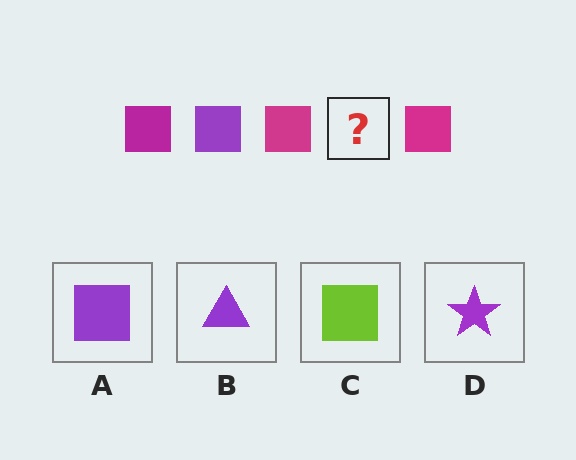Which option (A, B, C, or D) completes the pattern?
A.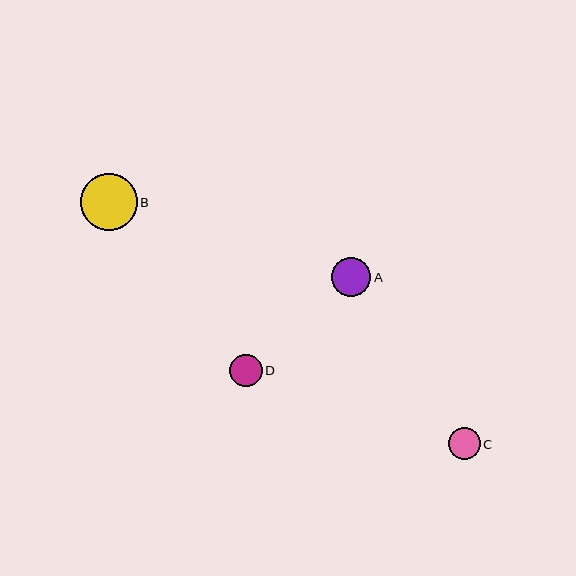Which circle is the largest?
Circle B is the largest with a size of approximately 57 pixels.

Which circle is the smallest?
Circle C is the smallest with a size of approximately 32 pixels.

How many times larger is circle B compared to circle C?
Circle B is approximately 1.8 times the size of circle C.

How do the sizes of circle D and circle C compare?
Circle D and circle C are approximately the same size.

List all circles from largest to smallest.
From largest to smallest: B, A, D, C.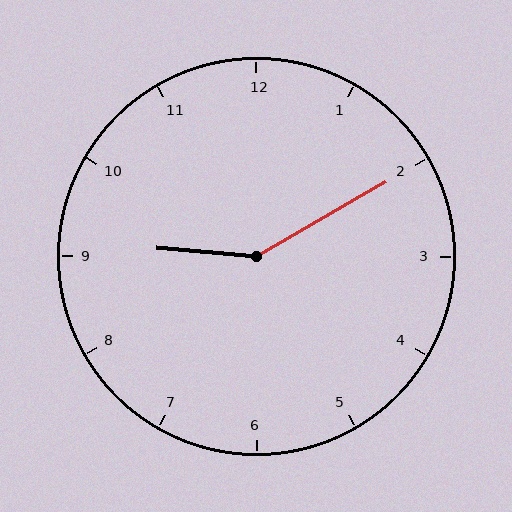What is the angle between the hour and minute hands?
Approximately 145 degrees.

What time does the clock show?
9:10.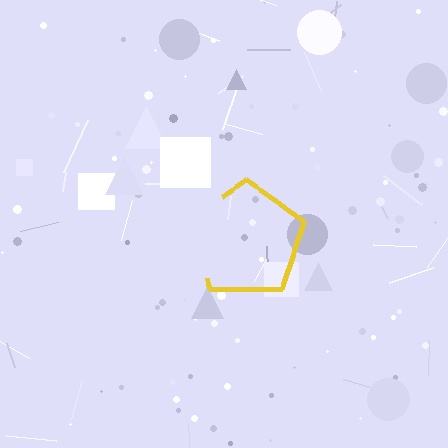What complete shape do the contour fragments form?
The contour fragments form a pentagon.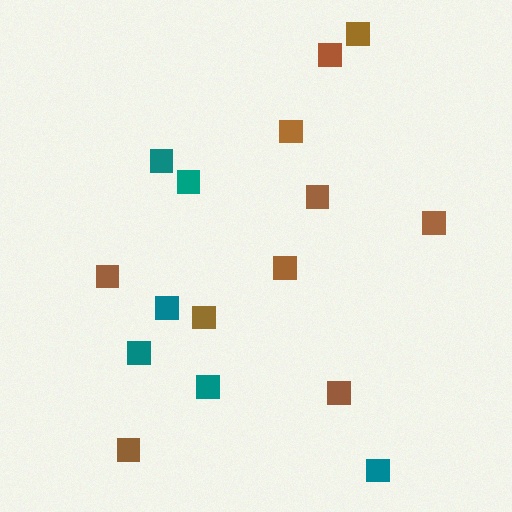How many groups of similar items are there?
There are 2 groups: one group of teal squares (6) and one group of brown squares (10).